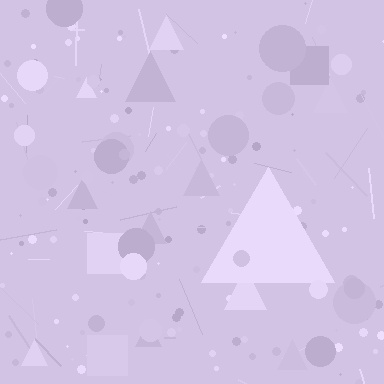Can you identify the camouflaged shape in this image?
The camouflaged shape is a triangle.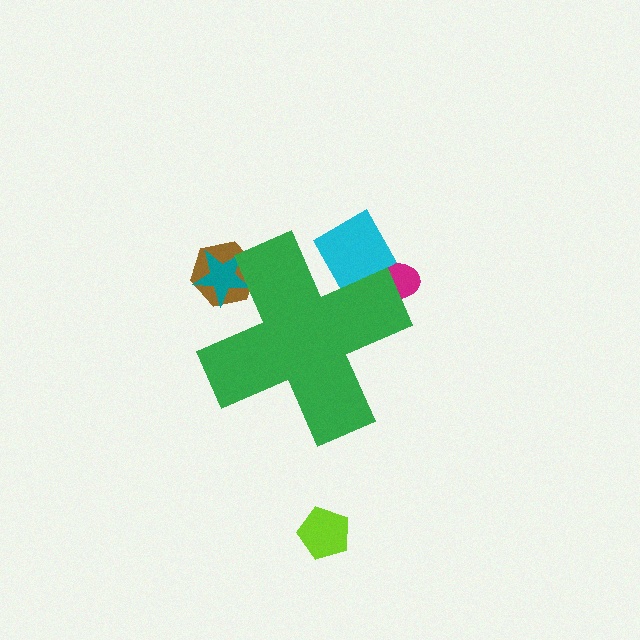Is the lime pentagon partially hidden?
No, the lime pentagon is fully visible.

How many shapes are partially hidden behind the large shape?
4 shapes are partially hidden.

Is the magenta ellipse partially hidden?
Yes, the magenta ellipse is partially hidden behind the green cross.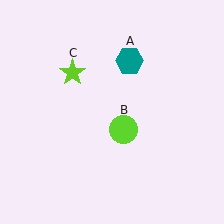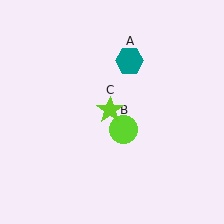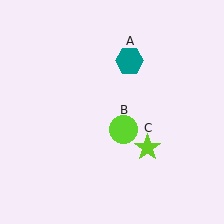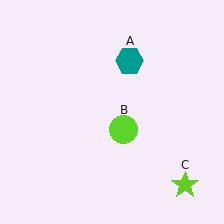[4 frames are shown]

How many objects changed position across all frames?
1 object changed position: lime star (object C).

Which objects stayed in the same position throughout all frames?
Teal hexagon (object A) and lime circle (object B) remained stationary.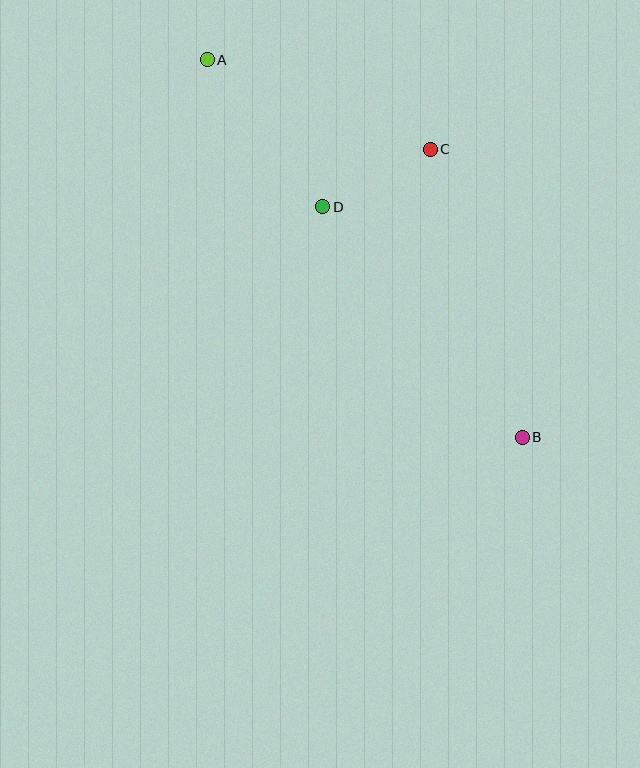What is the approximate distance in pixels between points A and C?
The distance between A and C is approximately 241 pixels.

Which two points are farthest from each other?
Points A and B are farthest from each other.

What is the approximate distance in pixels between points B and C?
The distance between B and C is approximately 302 pixels.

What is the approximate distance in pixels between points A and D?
The distance between A and D is approximately 187 pixels.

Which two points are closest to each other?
Points C and D are closest to each other.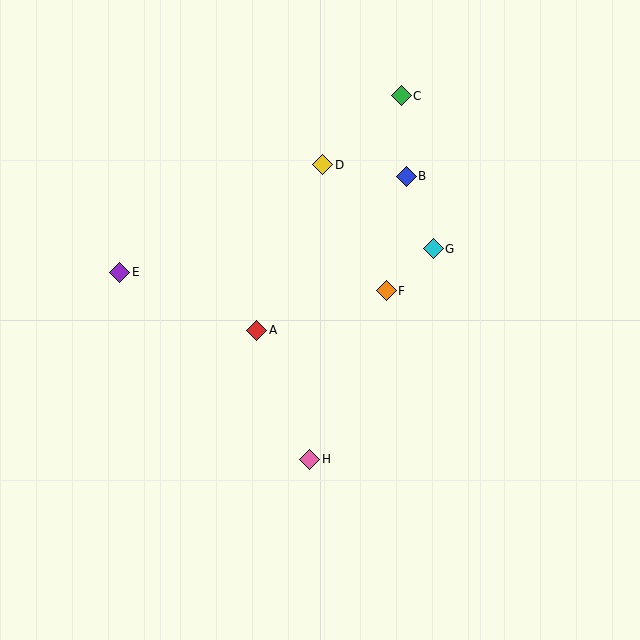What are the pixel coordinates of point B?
Point B is at (406, 176).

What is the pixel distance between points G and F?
The distance between G and F is 63 pixels.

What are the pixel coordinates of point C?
Point C is at (401, 96).